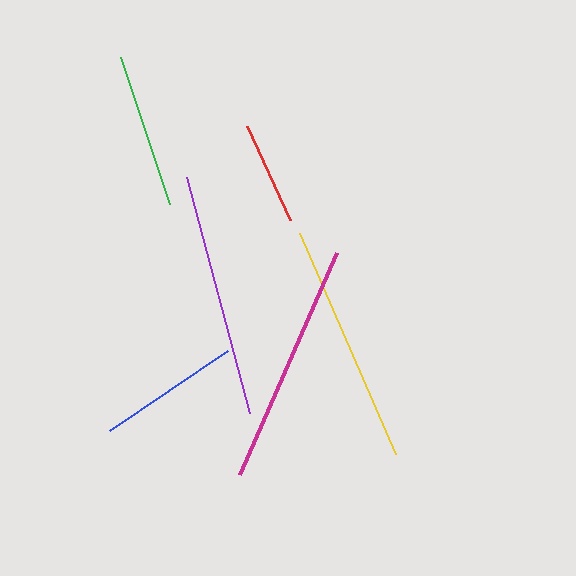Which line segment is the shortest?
The red line is the shortest at approximately 104 pixels.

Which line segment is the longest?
The purple line is the longest at approximately 243 pixels.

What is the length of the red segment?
The red segment is approximately 104 pixels long.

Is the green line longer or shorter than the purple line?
The purple line is longer than the green line.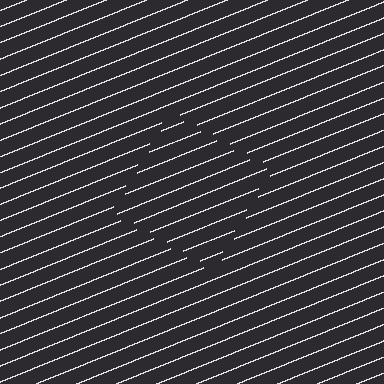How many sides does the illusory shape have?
4 sides — the line-ends trace a square.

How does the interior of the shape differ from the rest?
The interior of the shape contains the same grating, shifted by half a period — the contour is defined by the phase discontinuity where line-ends from the inner and outer gratings abut.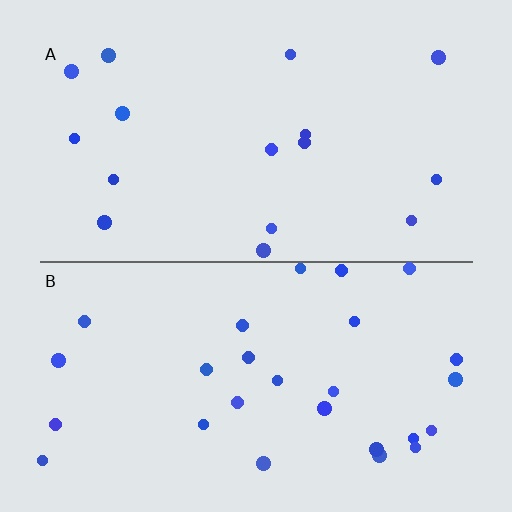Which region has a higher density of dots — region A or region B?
B (the bottom).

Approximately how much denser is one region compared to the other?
Approximately 1.7× — region B over region A.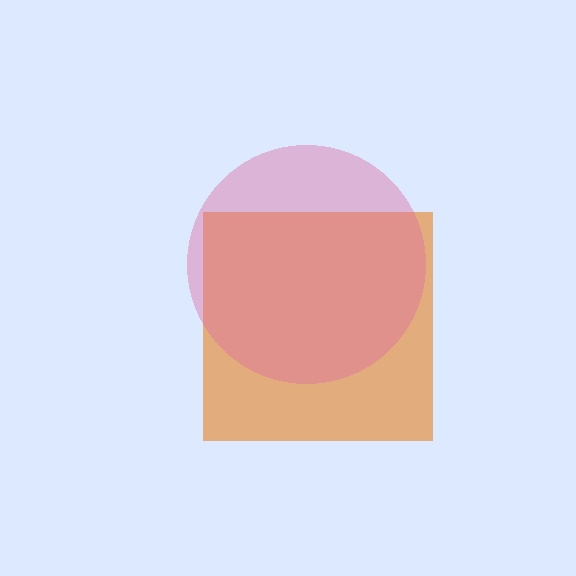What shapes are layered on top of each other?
The layered shapes are: an orange square, a pink circle.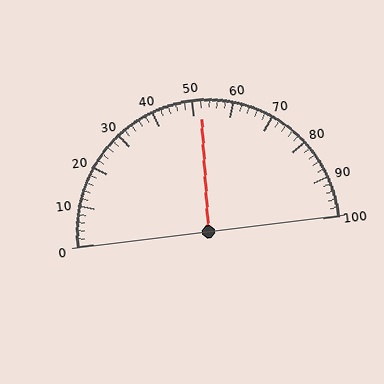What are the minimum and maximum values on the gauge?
The gauge ranges from 0 to 100.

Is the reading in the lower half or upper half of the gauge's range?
The reading is in the upper half of the range (0 to 100).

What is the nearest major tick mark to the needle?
The nearest major tick mark is 50.